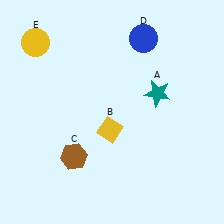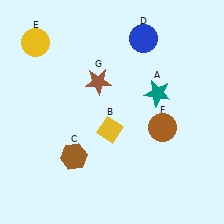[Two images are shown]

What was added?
A brown circle (F), a brown star (G) were added in Image 2.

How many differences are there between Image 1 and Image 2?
There are 2 differences between the two images.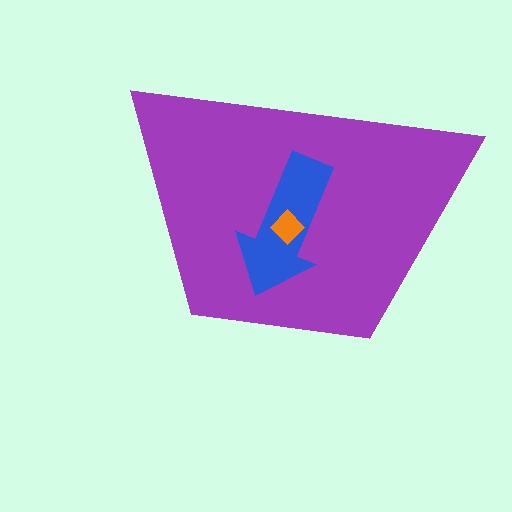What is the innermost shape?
The orange diamond.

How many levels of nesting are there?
3.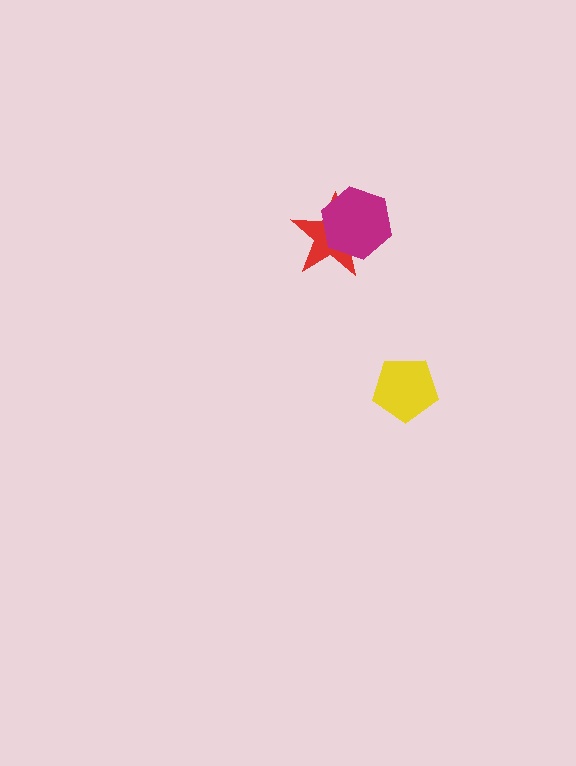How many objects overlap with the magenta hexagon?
1 object overlaps with the magenta hexagon.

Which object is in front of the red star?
The magenta hexagon is in front of the red star.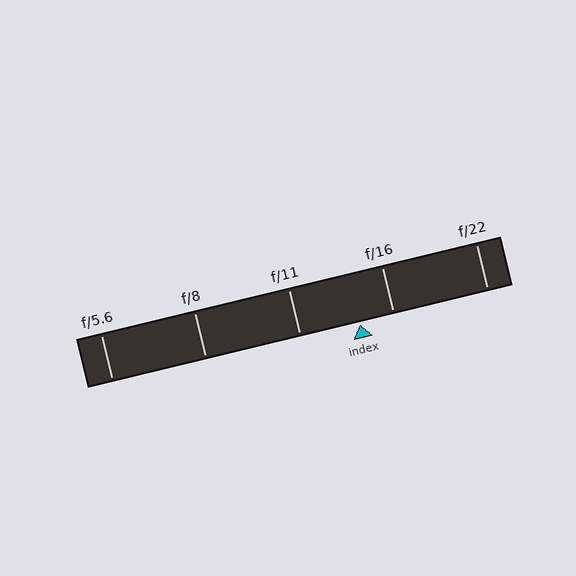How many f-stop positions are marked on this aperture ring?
There are 5 f-stop positions marked.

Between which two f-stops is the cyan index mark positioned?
The index mark is between f/11 and f/16.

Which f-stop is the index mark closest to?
The index mark is closest to f/16.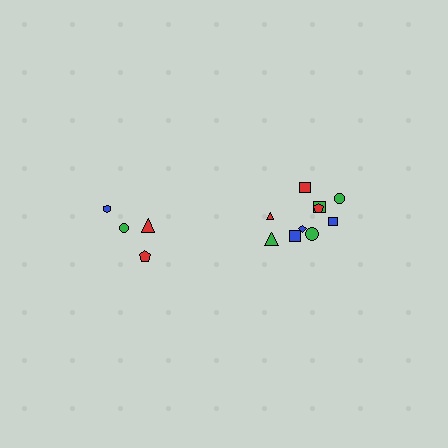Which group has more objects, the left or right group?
The right group.